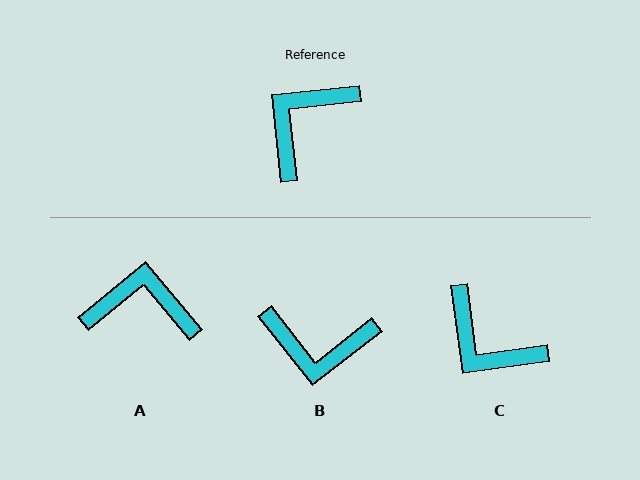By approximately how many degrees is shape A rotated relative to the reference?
Approximately 56 degrees clockwise.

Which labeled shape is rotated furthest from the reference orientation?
B, about 122 degrees away.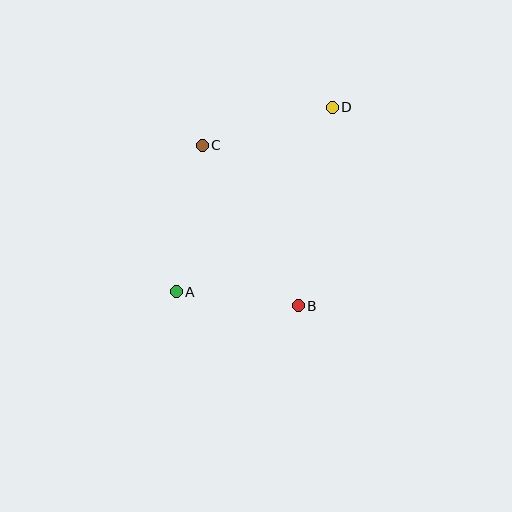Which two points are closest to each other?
Points A and B are closest to each other.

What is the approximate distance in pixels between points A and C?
The distance between A and C is approximately 149 pixels.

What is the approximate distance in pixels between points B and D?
The distance between B and D is approximately 202 pixels.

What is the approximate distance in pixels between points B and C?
The distance between B and C is approximately 187 pixels.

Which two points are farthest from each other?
Points A and D are farthest from each other.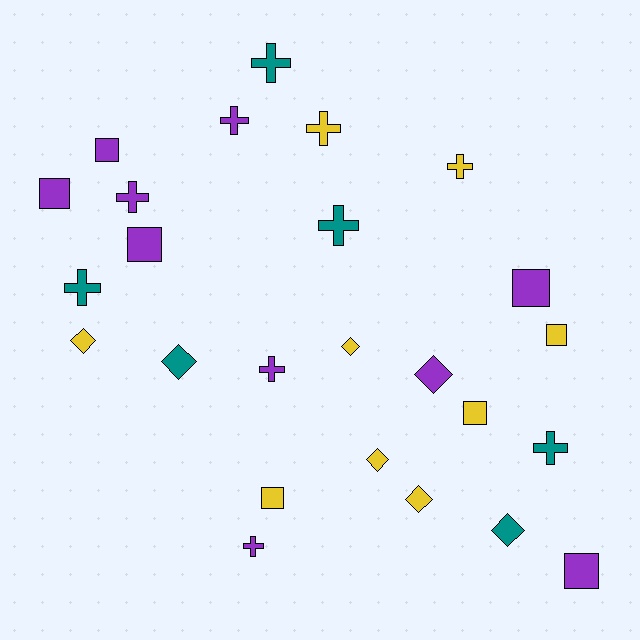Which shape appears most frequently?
Cross, with 10 objects.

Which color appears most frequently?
Purple, with 10 objects.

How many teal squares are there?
There are no teal squares.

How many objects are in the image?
There are 25 objects.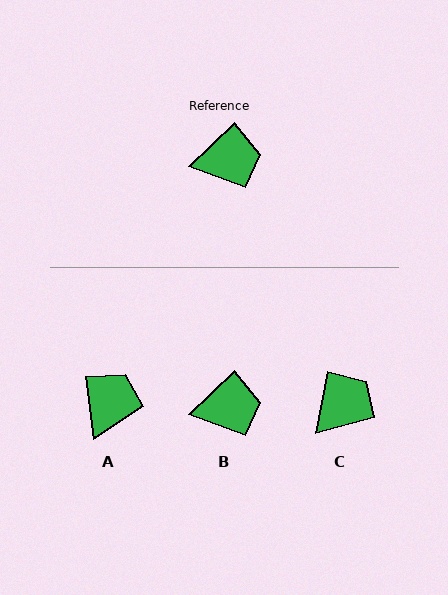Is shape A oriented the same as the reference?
No, it is off by about 54 degrees.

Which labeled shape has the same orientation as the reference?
B.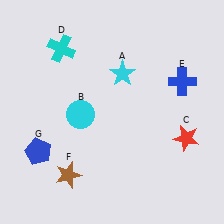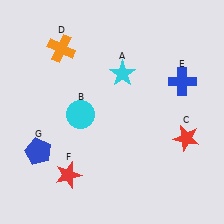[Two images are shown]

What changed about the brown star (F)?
In Image 1, F is brown. In Image 2, it changed to red.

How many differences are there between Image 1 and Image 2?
There are 2 differences between the two images.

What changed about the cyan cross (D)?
In Image 1, D is cyan. In Image 2, it changed to orange.